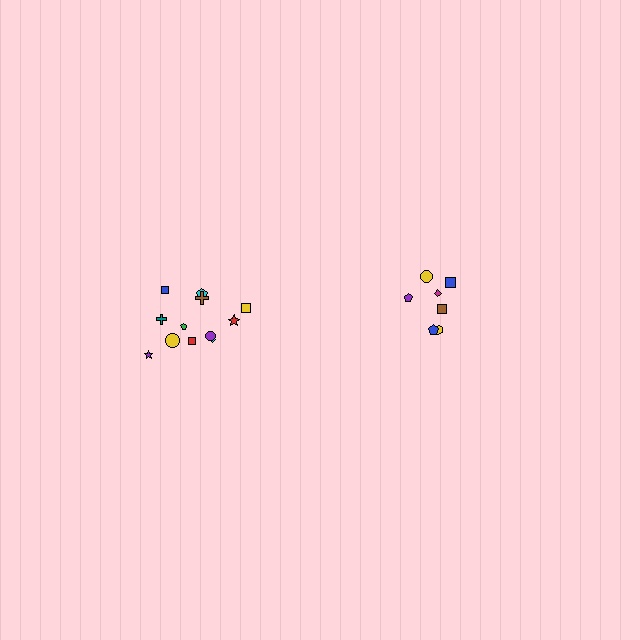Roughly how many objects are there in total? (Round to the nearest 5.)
Roughly 20 objects in total.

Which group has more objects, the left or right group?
The left group.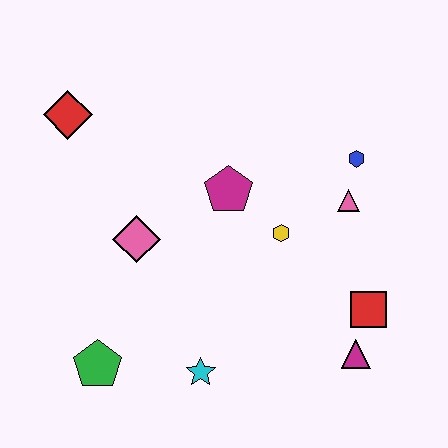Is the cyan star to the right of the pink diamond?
Yes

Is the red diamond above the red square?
Yes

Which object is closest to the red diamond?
The pink diamond is closest to the red diamond.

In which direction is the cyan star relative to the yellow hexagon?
The cyan star is below the yellow hexagon.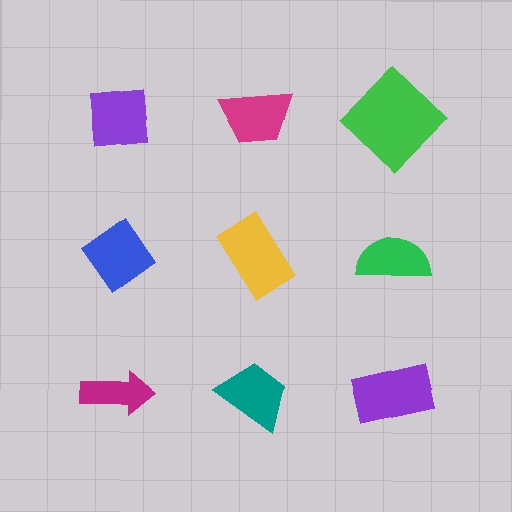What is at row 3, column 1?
A magenta arrow.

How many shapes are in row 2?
3 shapes.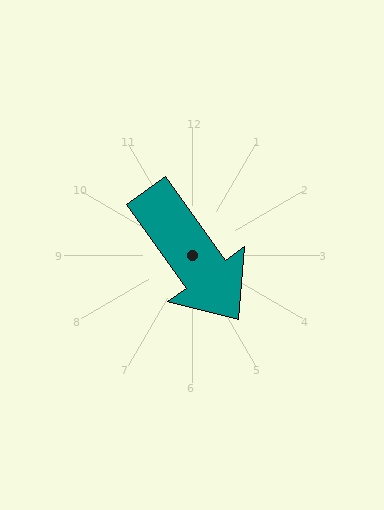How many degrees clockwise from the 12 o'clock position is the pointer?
Approximately 144 degrees.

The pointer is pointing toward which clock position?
Roughly 5 o'clock.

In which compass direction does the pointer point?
Southeast.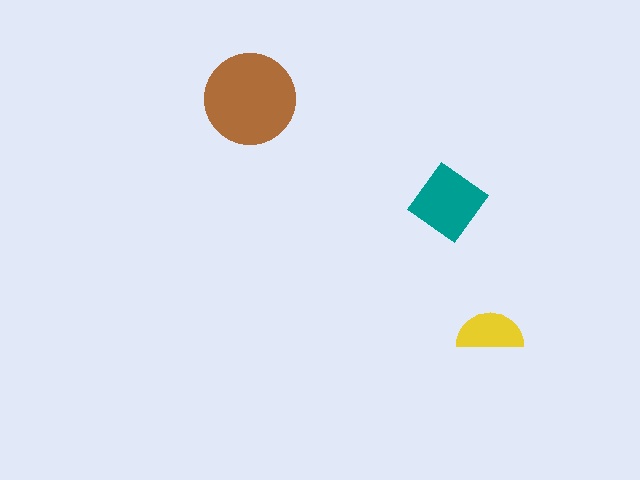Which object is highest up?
The brown circle is topmost.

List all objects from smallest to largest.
The yellow semicircle, the teal diamond, the brown circle.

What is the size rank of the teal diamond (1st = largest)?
2nd.